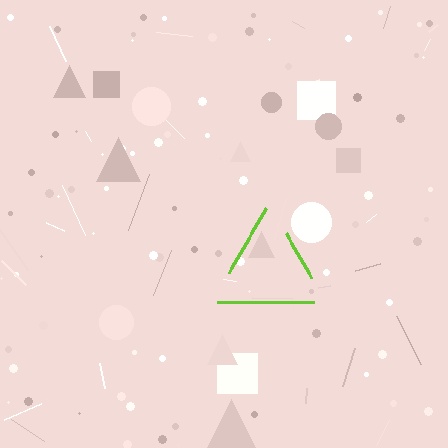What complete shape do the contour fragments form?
The contour fragments form a triangle.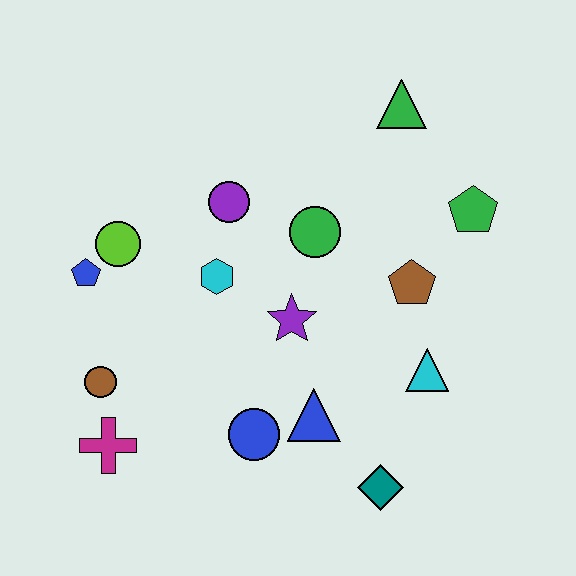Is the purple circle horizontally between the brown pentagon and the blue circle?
No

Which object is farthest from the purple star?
The green triangle is farthest from the purple star.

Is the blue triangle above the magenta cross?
Yes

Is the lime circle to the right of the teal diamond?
No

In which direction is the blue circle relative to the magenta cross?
The blue circle is to the right of the magenta cross.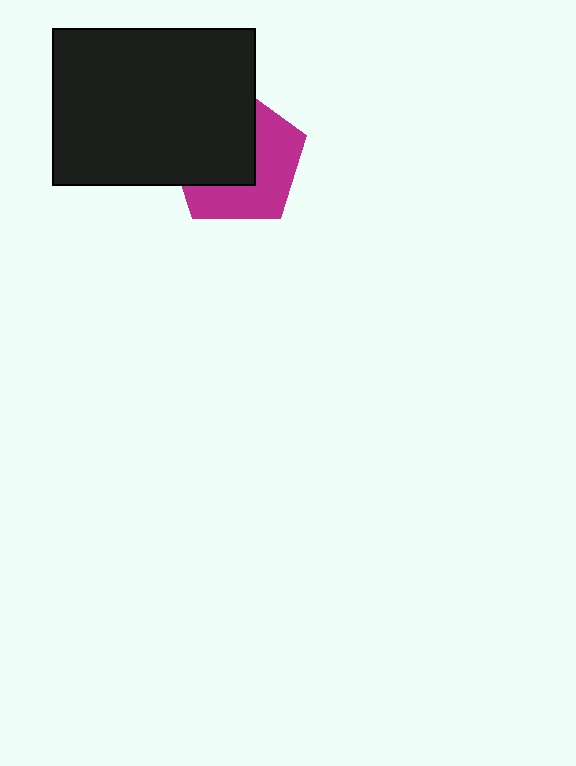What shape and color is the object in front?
The object in front is a black rectangle.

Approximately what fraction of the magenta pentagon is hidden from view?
Roughly 51% of the magenta pentagon is hidden behind the black rectangle.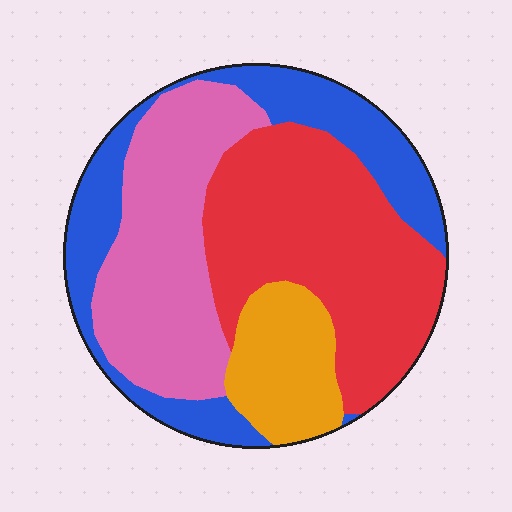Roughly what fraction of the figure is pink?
Pink covers around 30% of the figure.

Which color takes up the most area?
Red, at roughly 35%.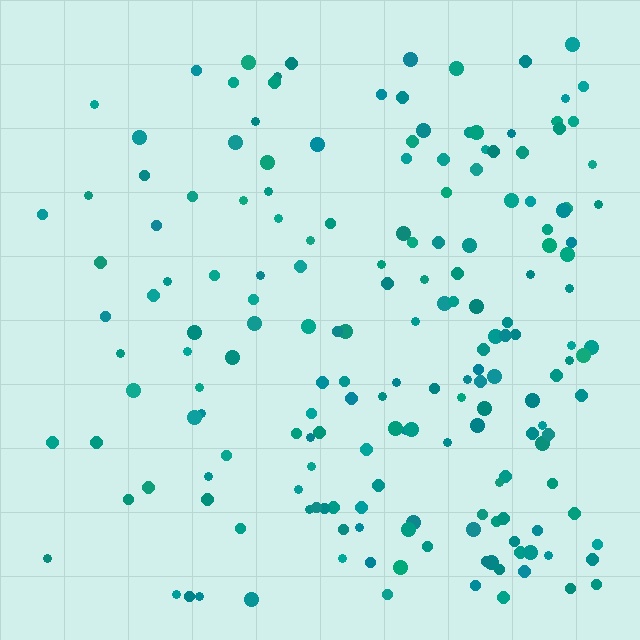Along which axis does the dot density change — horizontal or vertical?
Horizontal.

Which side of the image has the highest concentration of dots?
The right.